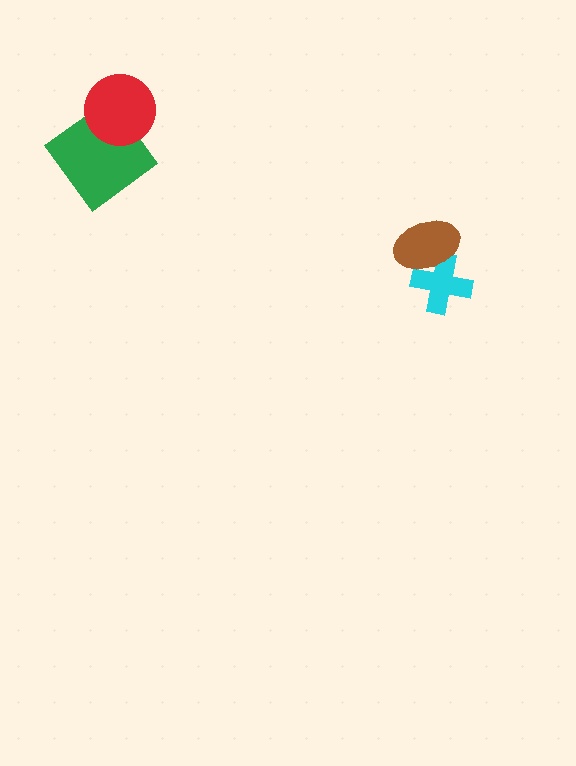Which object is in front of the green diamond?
The red circle is in front of the green diamond.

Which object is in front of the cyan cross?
The brown ellipse is in front of the cyan cross.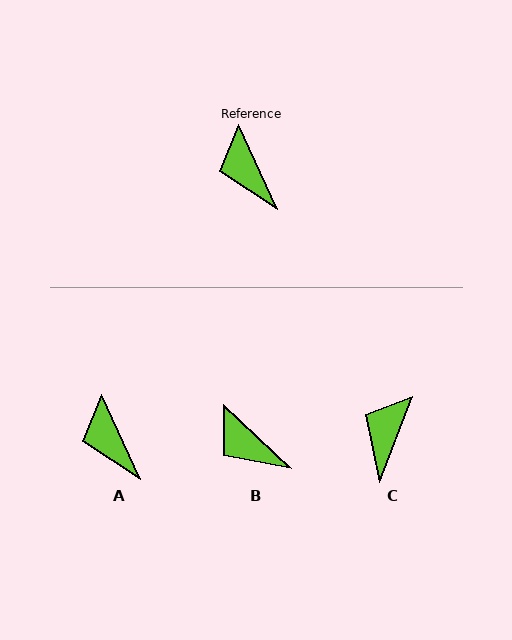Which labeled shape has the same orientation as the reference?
A.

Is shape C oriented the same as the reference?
No, it is off by about 46 degrees.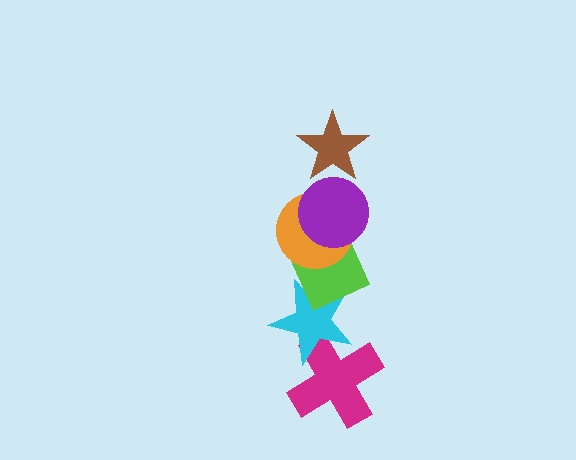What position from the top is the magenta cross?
The magenta cross is 6th from the top.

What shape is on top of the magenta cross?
The cyan star is on top of the magenta cross.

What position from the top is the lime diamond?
The lime diamond is 4th from the top.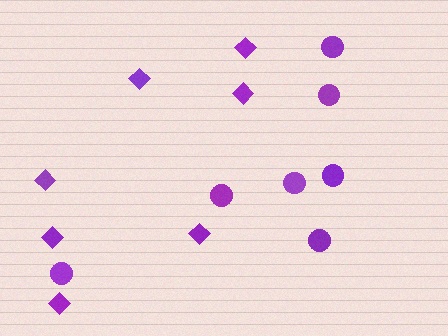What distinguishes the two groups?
There are 2 groups: one group of diamonds (7) and one group of circles (7).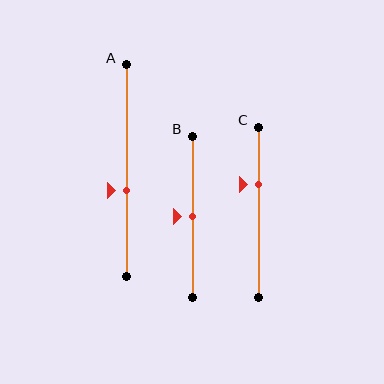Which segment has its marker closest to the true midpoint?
Segment B has its marker closest to the true midpoint.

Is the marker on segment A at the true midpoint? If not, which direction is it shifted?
No, the marker on segment A is shifted downward by about 9% of the segment length.